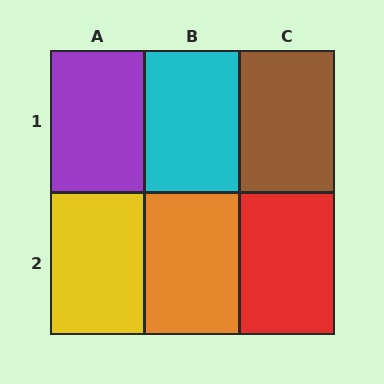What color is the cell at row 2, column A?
Yellow.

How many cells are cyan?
1 cell is cyan.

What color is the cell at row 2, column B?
Orange.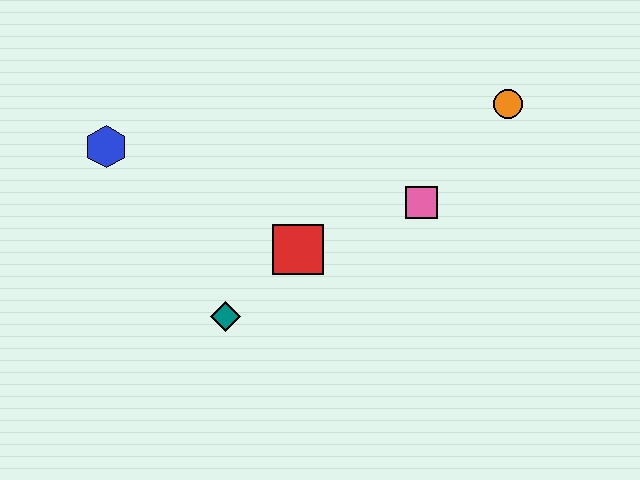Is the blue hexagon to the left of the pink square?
Yes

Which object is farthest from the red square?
The orange circle is farthest from the red square.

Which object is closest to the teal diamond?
The red square is closest to the teal diamond.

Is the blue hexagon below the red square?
No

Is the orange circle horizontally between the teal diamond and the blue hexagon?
No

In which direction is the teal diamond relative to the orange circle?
The teal diamond is to the left of the orange circle.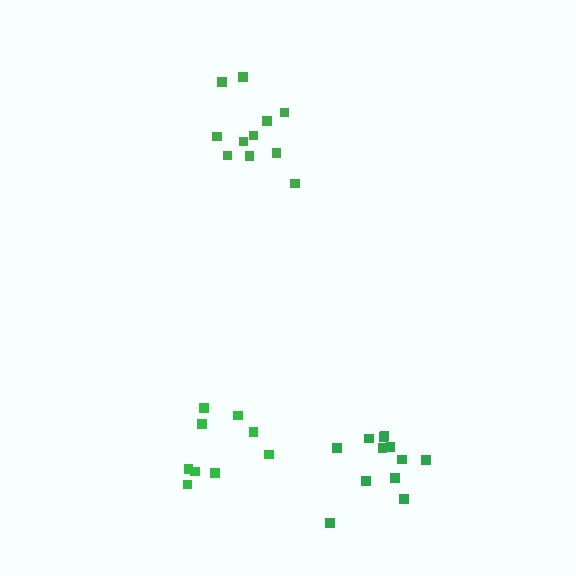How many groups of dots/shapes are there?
There are 3 groups.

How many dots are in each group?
Group 1: 11 dots, Group 2: 9 dots, Group 3: 12 dots (32 total).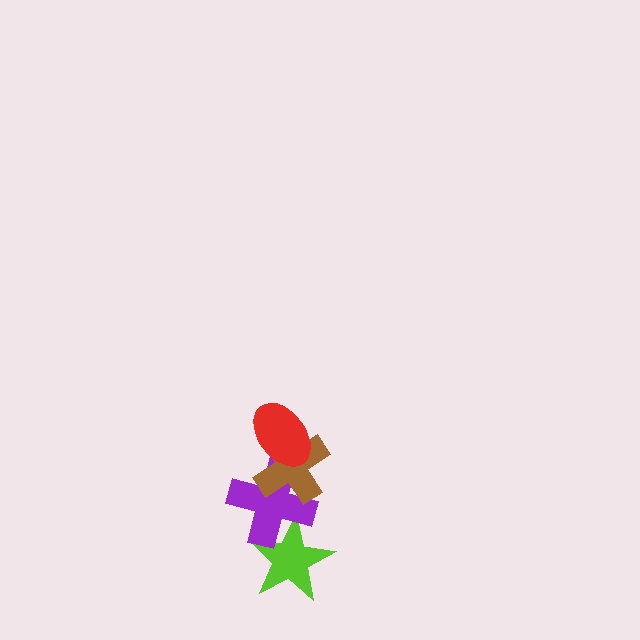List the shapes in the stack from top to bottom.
From top to bottom: the red ellipse, the brown cross, the purple cross, the lime star.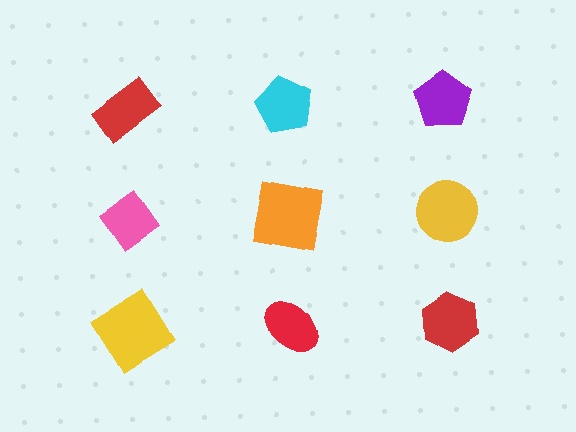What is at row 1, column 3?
A purple pentagon.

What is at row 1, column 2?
A cyan pentagon.